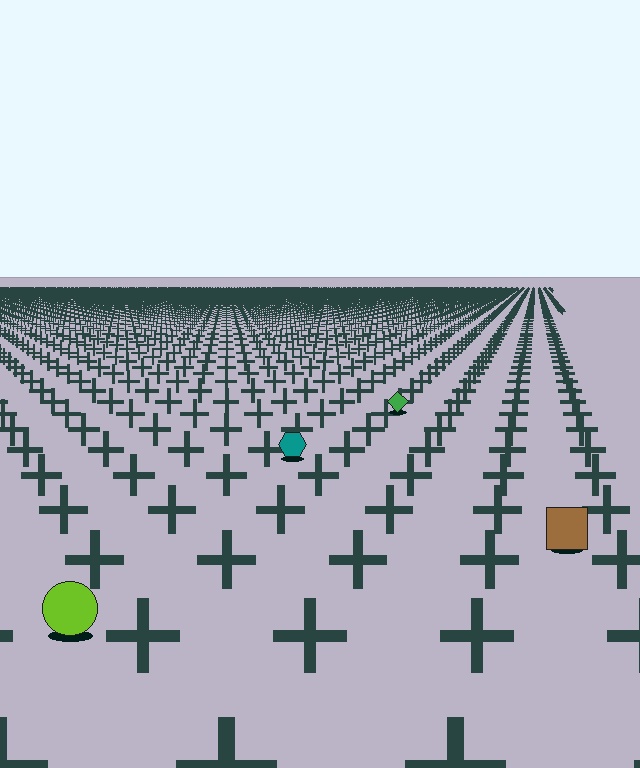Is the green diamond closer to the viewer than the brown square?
No. The brown square is closer — you can tell from the texture gradient: the ground texture is coarser near it.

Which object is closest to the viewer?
The lime circle is closest. The texture marks near it are larger and more spread out.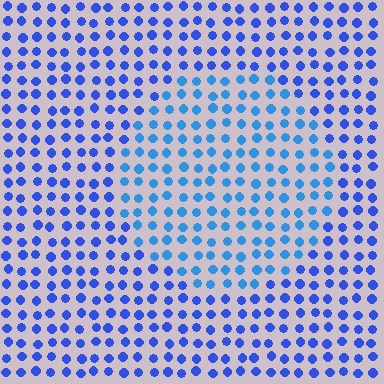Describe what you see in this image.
The image is filled with small blue elements in a uniform arrangement. A circle-shaped region is visible where the elements are tinted to a slightly different hue, forming a subtle color boundary.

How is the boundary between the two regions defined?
The boundary is defined purely by a slight shift in hue (about 23 degrees). Spacing, size, and orientation are identical on both sides.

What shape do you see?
I see a circle.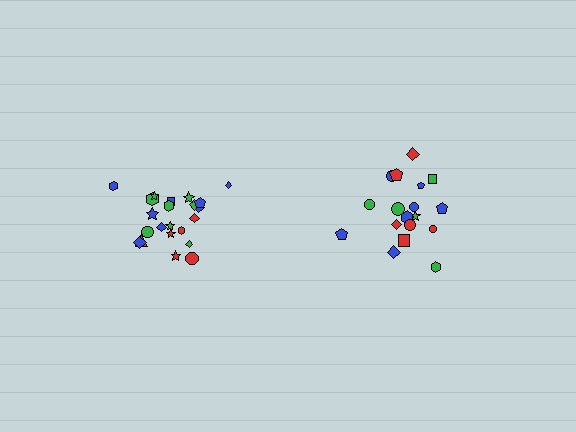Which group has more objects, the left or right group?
The left group.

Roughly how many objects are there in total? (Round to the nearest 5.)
Roughly 40 objects in total.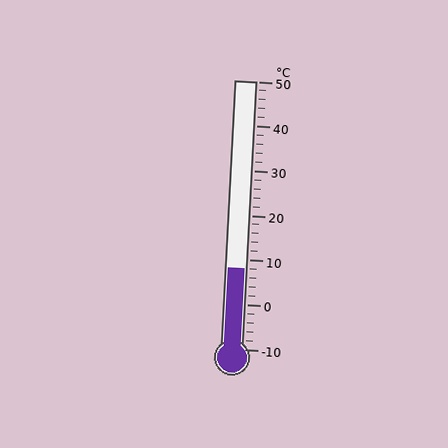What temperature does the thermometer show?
The thermometer shows approximately 8°C.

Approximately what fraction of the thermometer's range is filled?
The thermometer is filled to approximately 30% of its range.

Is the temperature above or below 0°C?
The temperature is above 0°C.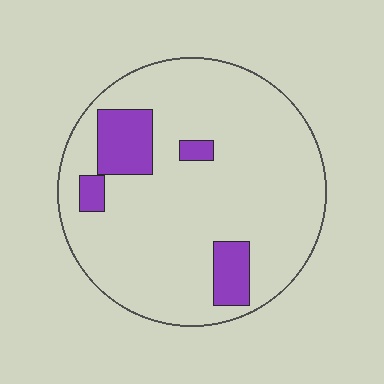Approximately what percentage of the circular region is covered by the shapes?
Approximately 15%.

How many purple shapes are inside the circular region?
4.